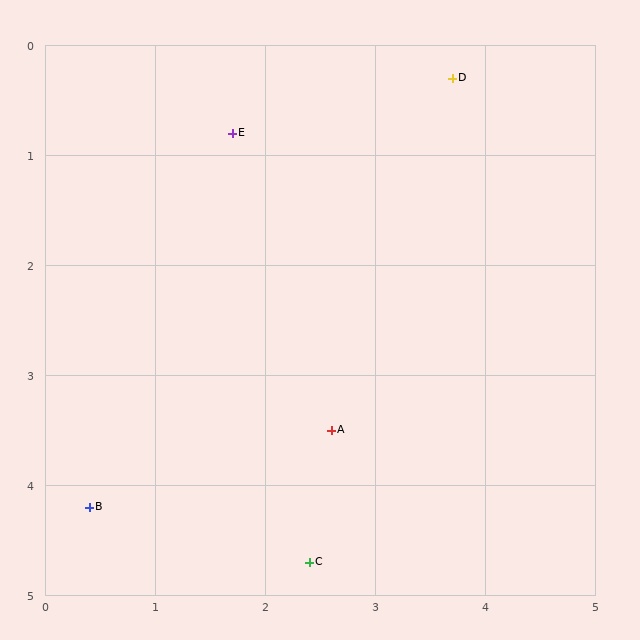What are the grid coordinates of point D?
Point D is at approximately (3.7, 0.3).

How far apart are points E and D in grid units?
Points E and D are about 2.1 grid units apart.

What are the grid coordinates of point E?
Point E is at approximately (1.7, 0.8).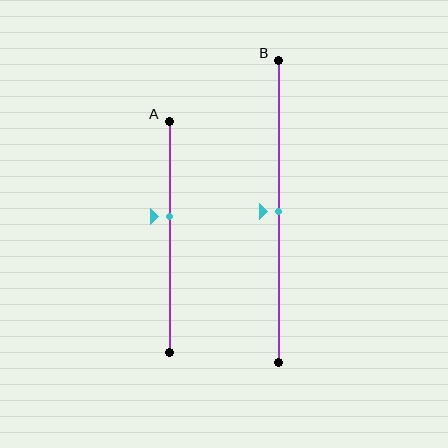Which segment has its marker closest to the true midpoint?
Segment B has its marker closest to the true midpoint.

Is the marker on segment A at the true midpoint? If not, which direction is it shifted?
No, the marker on segment A is shifted upward by about 9% of the segment length.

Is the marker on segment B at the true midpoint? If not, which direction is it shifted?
Yes, the marker on segment B is at the true midpoint.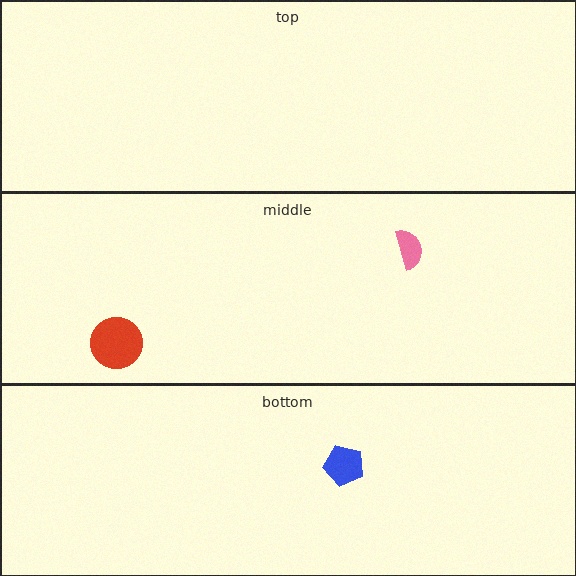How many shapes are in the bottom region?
1.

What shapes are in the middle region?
The pink semicircle, the red circle.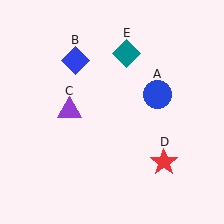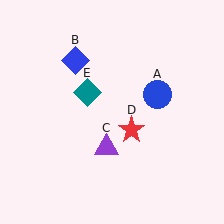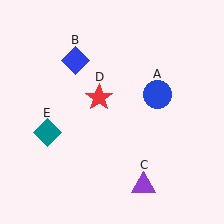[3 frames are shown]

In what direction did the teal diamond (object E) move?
The teal diamond (object E) moved down and to the left.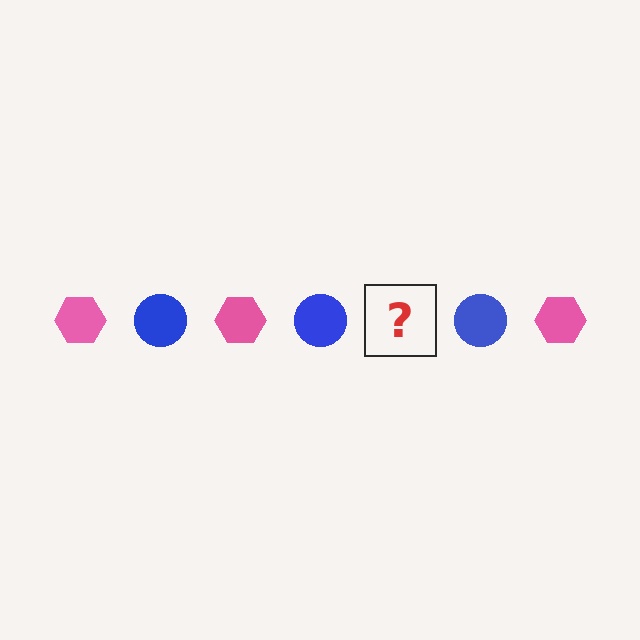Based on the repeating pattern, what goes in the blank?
The blank should be a pink hexagon.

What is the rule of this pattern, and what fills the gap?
The rule is that the pattern alternates between pink hexagon and blue circle. The gap should be filled with a pink hexagon.